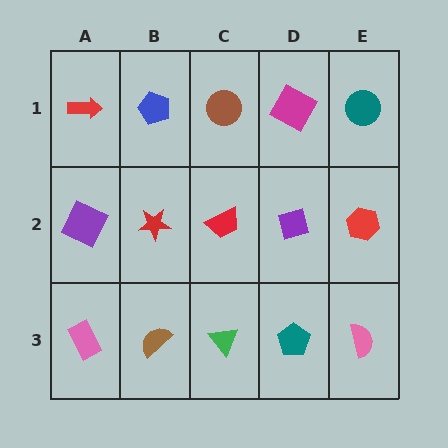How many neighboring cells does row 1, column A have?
2.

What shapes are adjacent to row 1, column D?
A purple square (row 2, column D), a brown circle (row 1, column C), a teal circle (row 1, column E).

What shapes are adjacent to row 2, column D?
A magenta square (row 1, column D), a teal pentagon (row 3, column D), a red trapezoid (row 2, column C), a red hexagon (row 2, column E).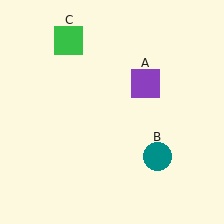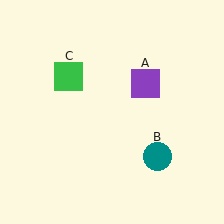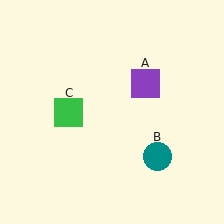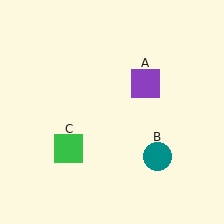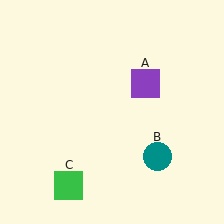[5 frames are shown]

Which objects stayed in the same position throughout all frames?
Purple square (object A) and teal circle (object B) remained stationary.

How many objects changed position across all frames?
1 object changed position: green square (object C).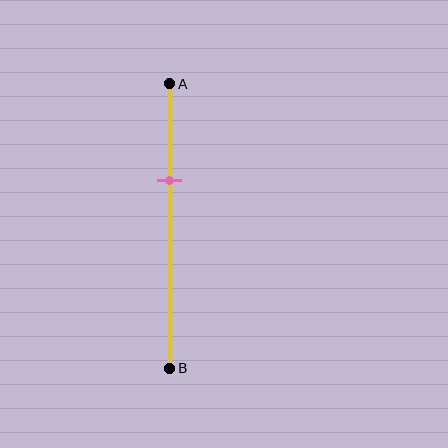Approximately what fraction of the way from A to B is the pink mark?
The pink mark is approximately 35% of the way from A to B.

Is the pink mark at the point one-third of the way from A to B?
Yes, the mark is approximately at the one-third point.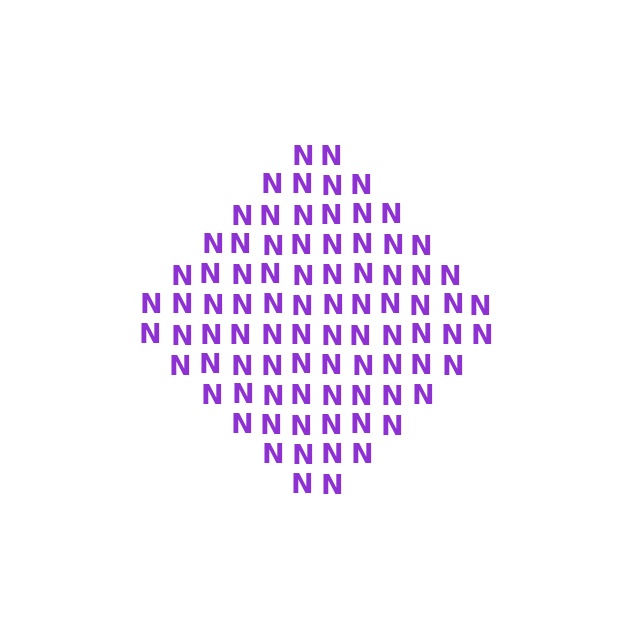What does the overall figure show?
The overall figure shows a diamond.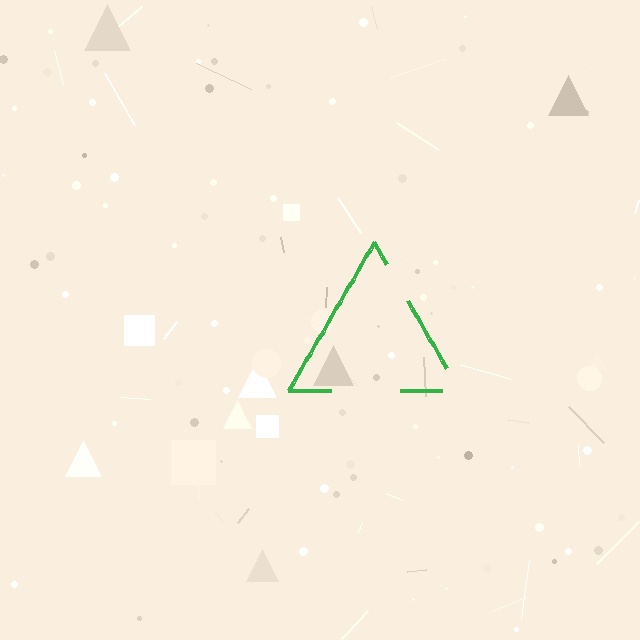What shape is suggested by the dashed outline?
The dashed outline suggests a triangle.